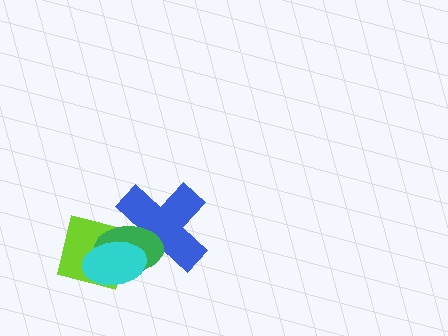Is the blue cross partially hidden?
Yes, it is partially covered by another shape.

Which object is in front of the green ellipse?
The cyan ellipse is in front of the green ellipse.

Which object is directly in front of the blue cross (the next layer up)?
The green ellipse is directly in front of the blue cross.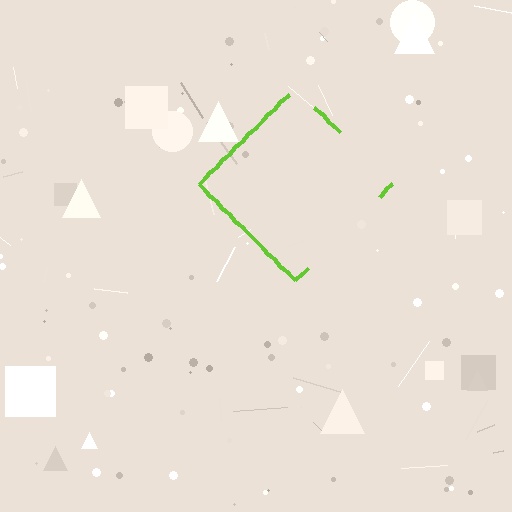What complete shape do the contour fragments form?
The contour fragments form a diamond.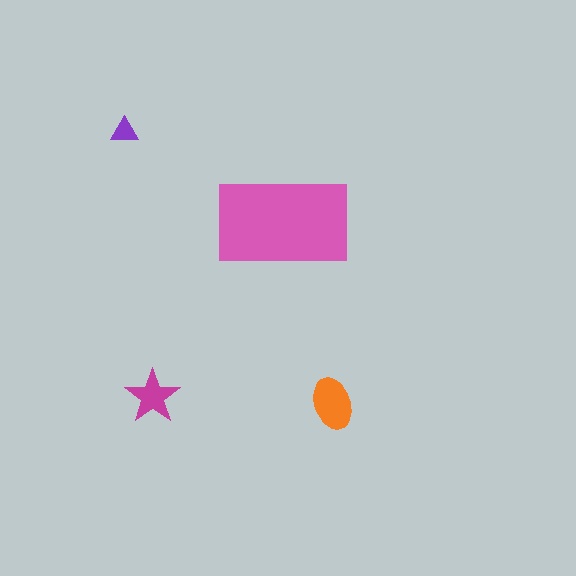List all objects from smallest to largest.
The purple triangle, the magenta star, the orange ellipse, the pink rectangle.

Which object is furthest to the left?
The purple triangle is leftmost.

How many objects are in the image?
There are 4 objects in the image.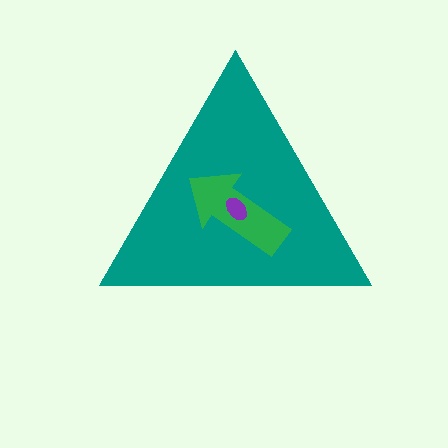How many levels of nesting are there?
3.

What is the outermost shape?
The teal triangle.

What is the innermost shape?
The purple ellipse.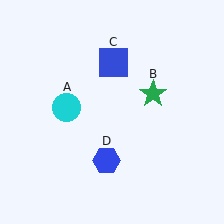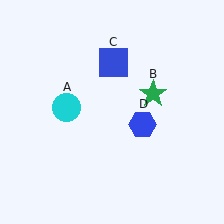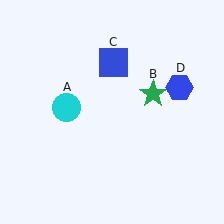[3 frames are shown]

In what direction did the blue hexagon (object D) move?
The blue hexagon (object D) moved up and to the right.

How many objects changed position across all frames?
1 object changed position: blue hexagon (object D).